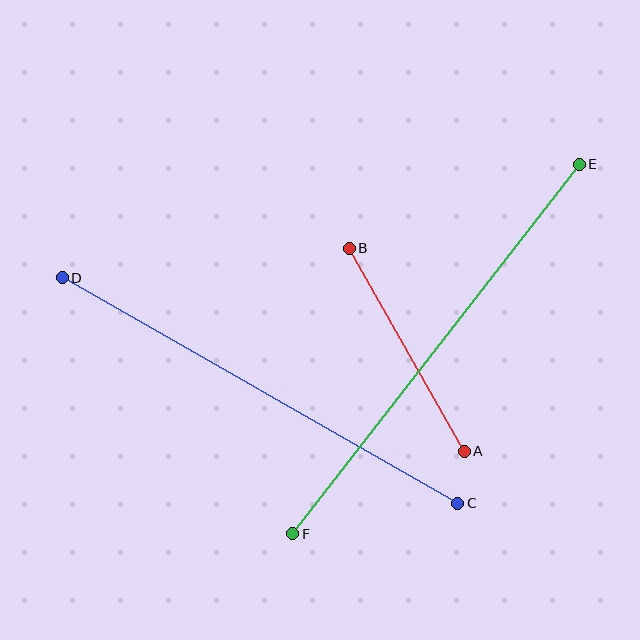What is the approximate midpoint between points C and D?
The midpoint is at approximately (260, 390) pixels.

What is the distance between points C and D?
The distance is approximately 455 pixels.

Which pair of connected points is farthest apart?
Points E and F are farthest apart.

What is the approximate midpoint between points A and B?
The midpoint is at approximately (407, 350) pixels.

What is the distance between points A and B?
The distance is approximately 233 pixels.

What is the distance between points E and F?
The distance is approximately 468 pixels.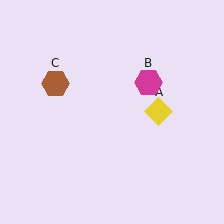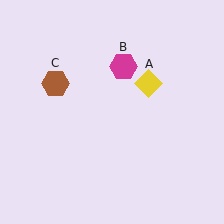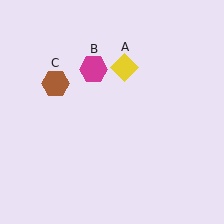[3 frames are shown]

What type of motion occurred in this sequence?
The yellow diamond (object A), magenta hexagon (object B) rotated counterclockwise around the center of the scene.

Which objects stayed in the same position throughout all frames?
Brown hexagon (object C) remained stationary.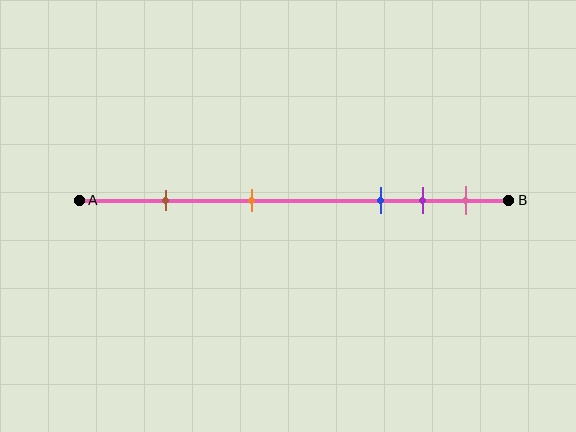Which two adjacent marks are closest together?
The purple and pink marks are the closest adjacent pair.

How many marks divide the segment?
There are 5 marks dividing the segment.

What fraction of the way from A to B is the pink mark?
The pink mark is approximately 90% (0.9) of the way from A to B.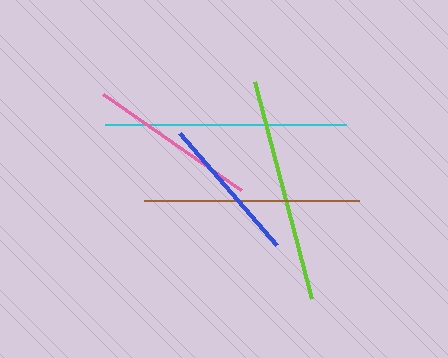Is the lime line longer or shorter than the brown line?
The lime line is longer than the brown line.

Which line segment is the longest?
The cyan line is the longest at approximately 240 pixels.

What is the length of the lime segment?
The lime segment is approximately 224 pixels long.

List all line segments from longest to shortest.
From longest to shortest: cyan, lime, brown, pink, blue.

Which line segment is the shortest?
The blue line is the shortest at approximately 148 pixels.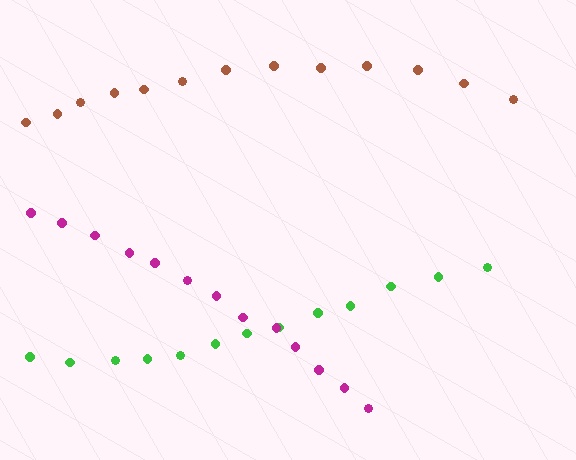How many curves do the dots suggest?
There are 3 distinct paths.